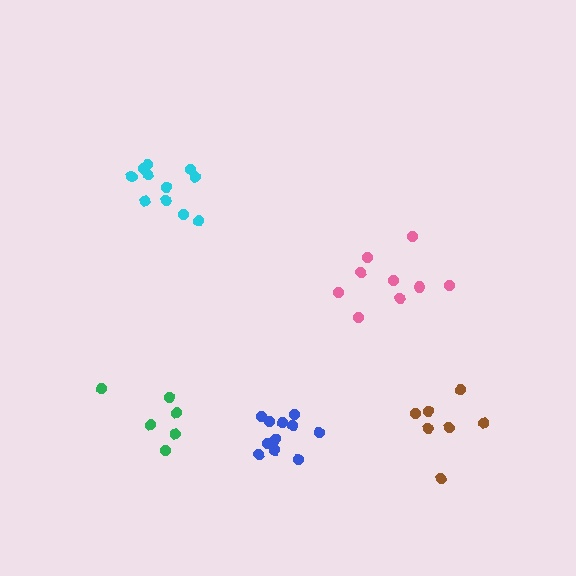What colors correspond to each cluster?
The clusters are colored: cyan, green, pink, brown, blue.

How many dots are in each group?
Group 1: 11 dots, Group 2: 6 dots, Group 3: 9 dots, Group 4: 7 dots, Group 5: 12 dots (45 total).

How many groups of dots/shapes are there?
There are 5 groups.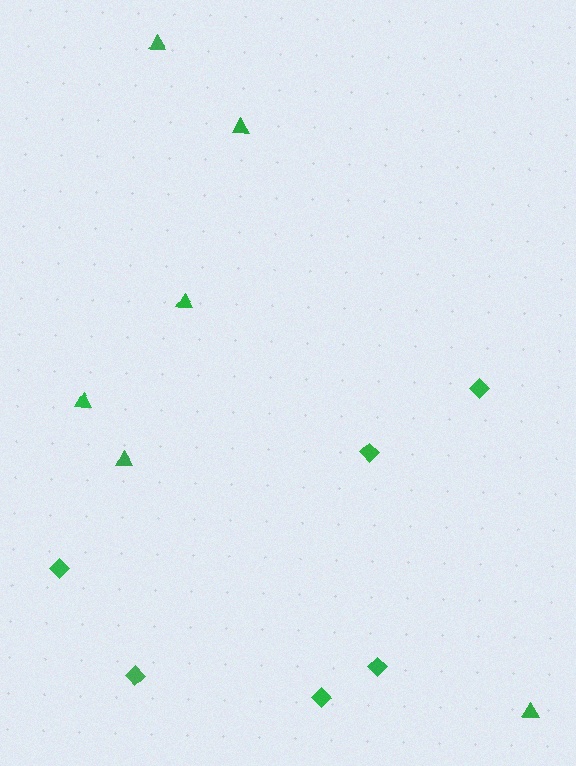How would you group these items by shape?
There are 2 groups: one group of triangles (6) and one group of diamonds (6).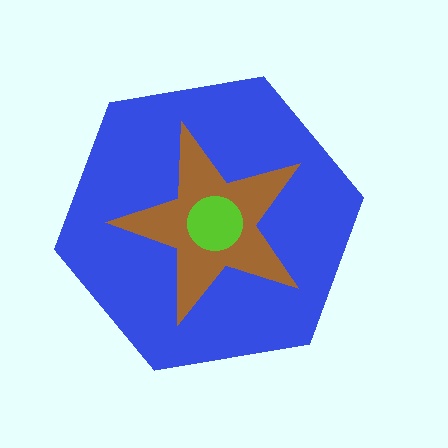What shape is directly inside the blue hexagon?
The brown star.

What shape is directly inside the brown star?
The lime circle.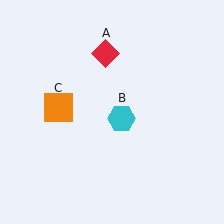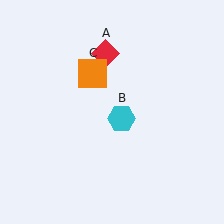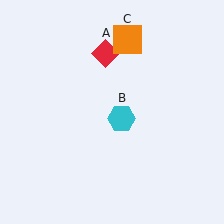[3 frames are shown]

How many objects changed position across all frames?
1 object changed position: orange square (object C).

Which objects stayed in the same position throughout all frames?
Red diamond (object A) and cyan hexagon (object B) remained stationary.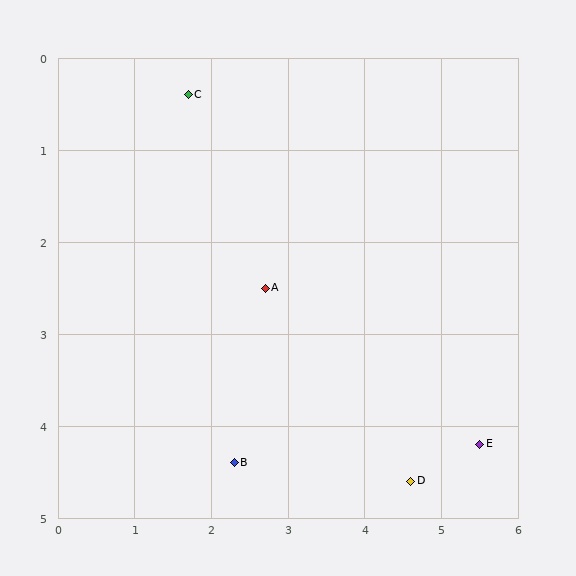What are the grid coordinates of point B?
Point B is at approximately (2.3, 4.4).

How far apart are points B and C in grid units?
Points B and C are about 4.0 grid units apart.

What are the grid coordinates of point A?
Point A is at approximately (2.7, 2.5).